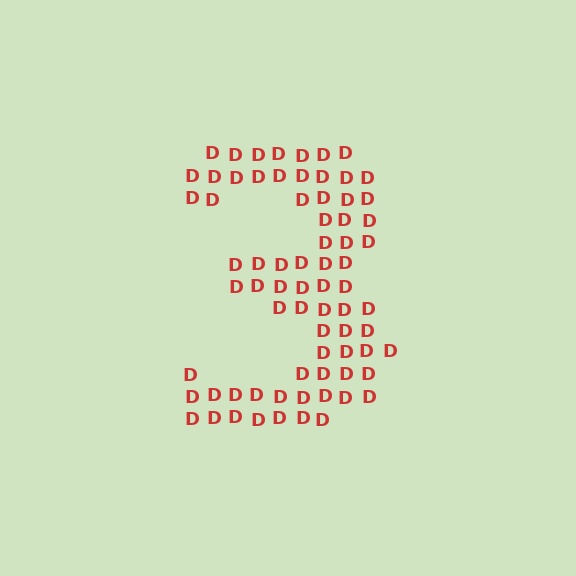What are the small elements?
The small elements are letter D's.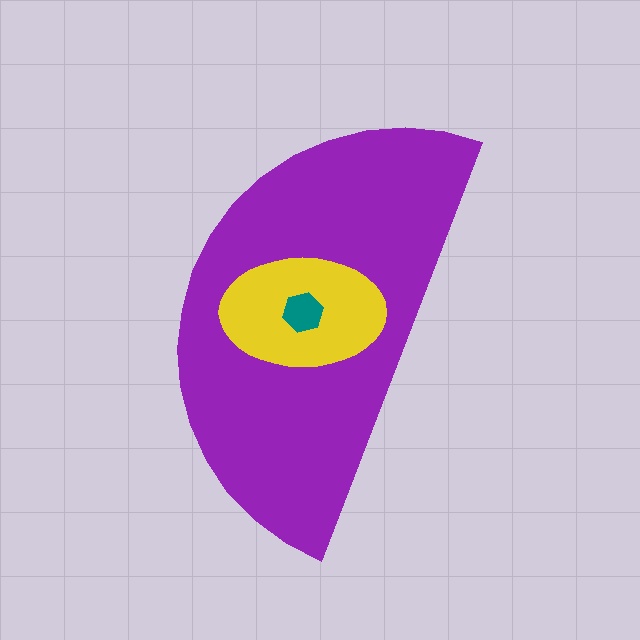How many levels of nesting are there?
3.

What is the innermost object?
The teal hexagon.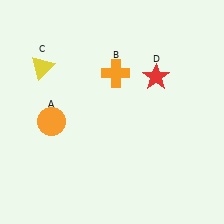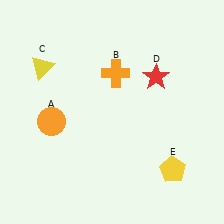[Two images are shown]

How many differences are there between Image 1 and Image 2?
There is 1 difference between the two images.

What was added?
A yellow pentagon (E) was added in Image 2.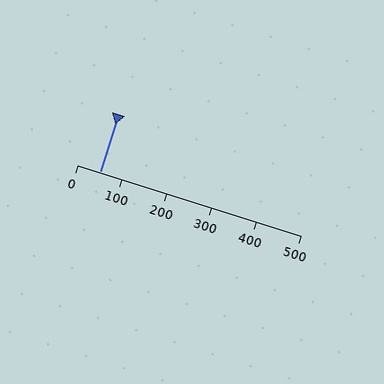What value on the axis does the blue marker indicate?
The marker indicates approximately 50.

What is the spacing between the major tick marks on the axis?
The major ticks are spaced 100 apart.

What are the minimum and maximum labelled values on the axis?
The axis runs from 0 to 500.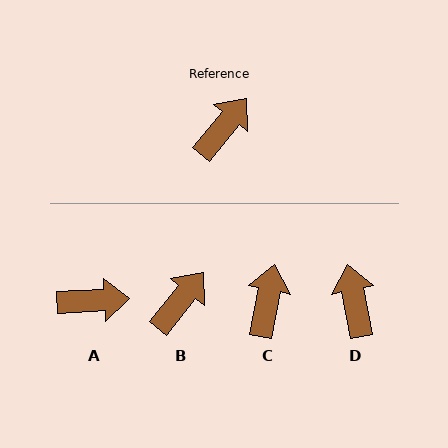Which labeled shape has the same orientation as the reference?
B.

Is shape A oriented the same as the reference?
No, it is off by about 48 degrees.